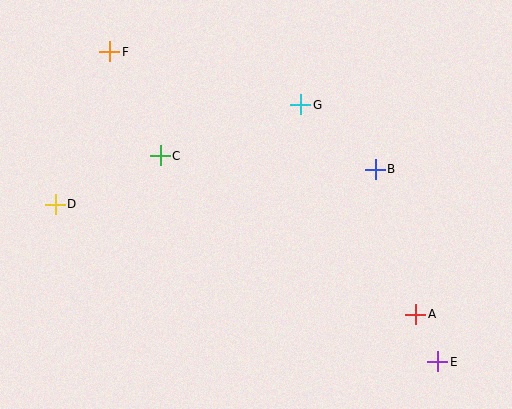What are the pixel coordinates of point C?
Point C is at (160, 156).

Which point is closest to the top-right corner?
Point B is closest to the top-right corner.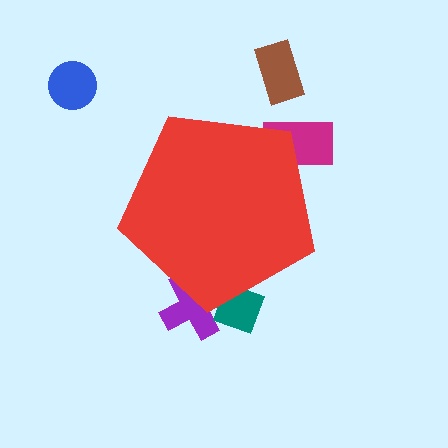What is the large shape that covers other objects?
A red pentagon.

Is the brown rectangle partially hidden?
No, the brown rectangle is fully visible.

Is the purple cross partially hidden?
Yes, the purple cross is partially hidden behind the red pentagon.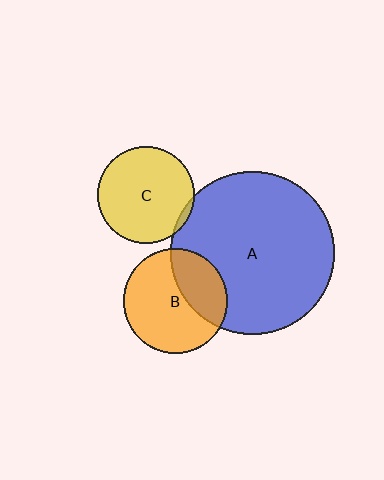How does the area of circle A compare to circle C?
Approximately 2.8 times.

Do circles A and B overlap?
Yes.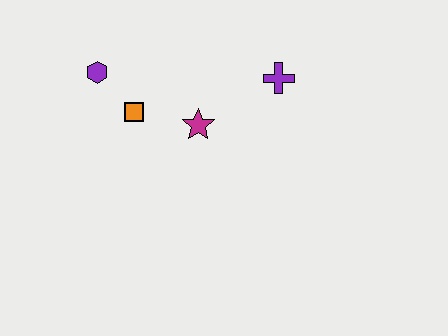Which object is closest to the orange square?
The purple hexagon is closest to the orange square.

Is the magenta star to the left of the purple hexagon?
No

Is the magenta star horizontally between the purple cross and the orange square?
Yes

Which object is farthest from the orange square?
The purple cross is farthest from the orange square.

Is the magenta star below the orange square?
Yes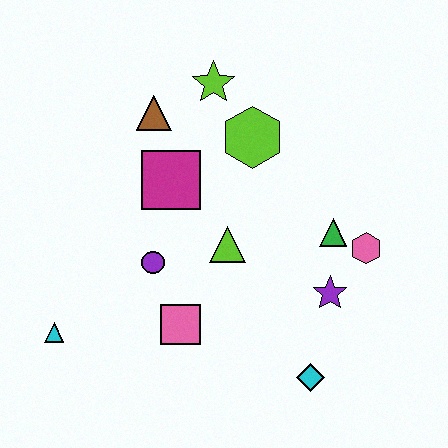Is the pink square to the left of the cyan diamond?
Yes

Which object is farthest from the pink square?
The lime star is farthest from the pink square.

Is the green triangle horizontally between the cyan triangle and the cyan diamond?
No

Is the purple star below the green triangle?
Yes